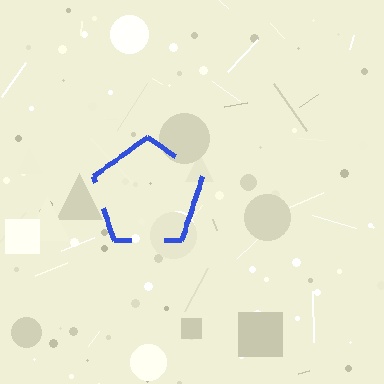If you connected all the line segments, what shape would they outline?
They would outline a pentagon.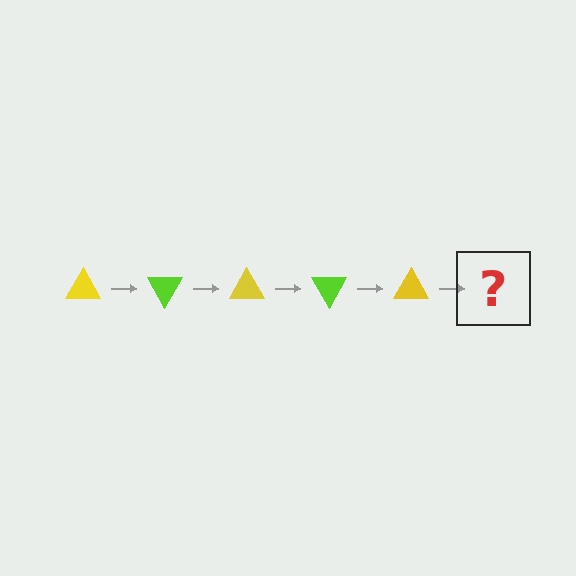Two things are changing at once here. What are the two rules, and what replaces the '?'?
The two rules are that it rotates 60 degrees each step and the color cycles through yellow and lime. The '?' should be a lime triangle, rotated 300 degrees from the start.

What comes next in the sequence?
The next element should be a lime triangle, rotated 300 degrees from the start.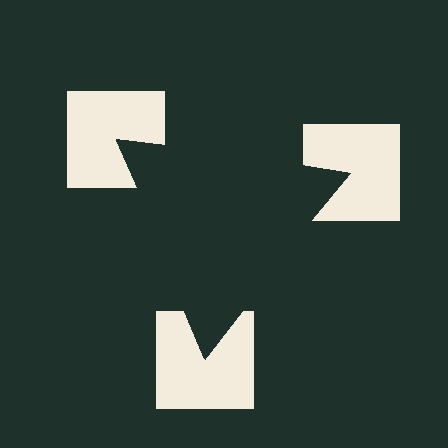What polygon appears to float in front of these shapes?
An illusory triangle — its edges are inferred from the aligned wedge cuts in the notched squares, not physically drawn.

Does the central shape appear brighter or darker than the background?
It typically appears slightly darker than the background, even though no actual brightness change is drawn.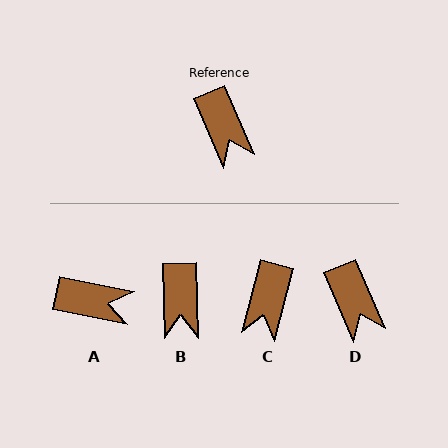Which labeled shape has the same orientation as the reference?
D.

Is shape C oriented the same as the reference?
No, it is off by about 38 degrees.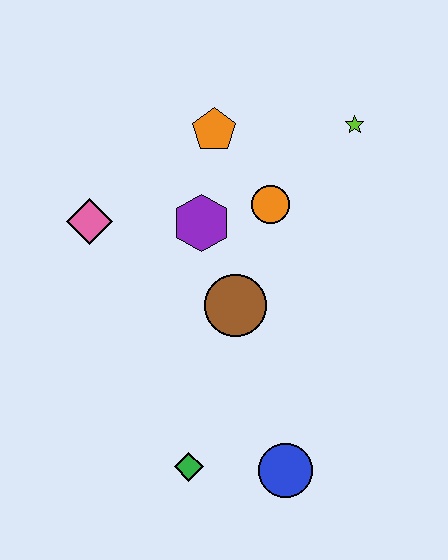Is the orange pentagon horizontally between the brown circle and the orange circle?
No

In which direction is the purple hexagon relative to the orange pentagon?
The purple hexagon is below the orange pentagon.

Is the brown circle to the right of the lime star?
No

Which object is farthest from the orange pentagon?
The blue circle is farthest from the orange pentagon.